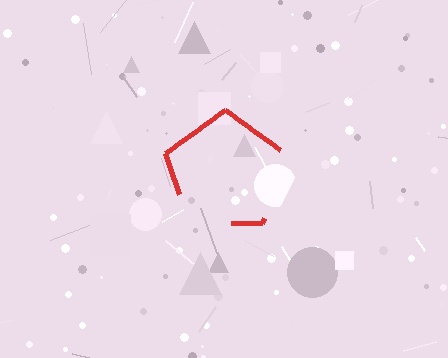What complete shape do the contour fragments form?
The contour fragments form a pentagon.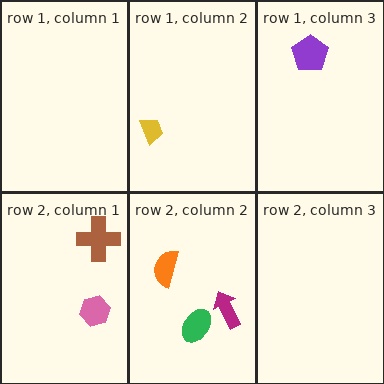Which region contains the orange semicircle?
The row 2, column 2 region.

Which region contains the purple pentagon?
The row 1, column 3 region.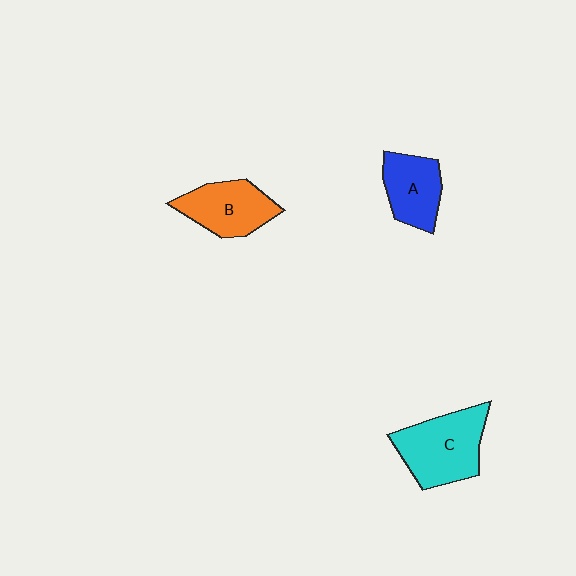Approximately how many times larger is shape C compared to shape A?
Approximately 1.5 times.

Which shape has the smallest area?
Shape A (blue).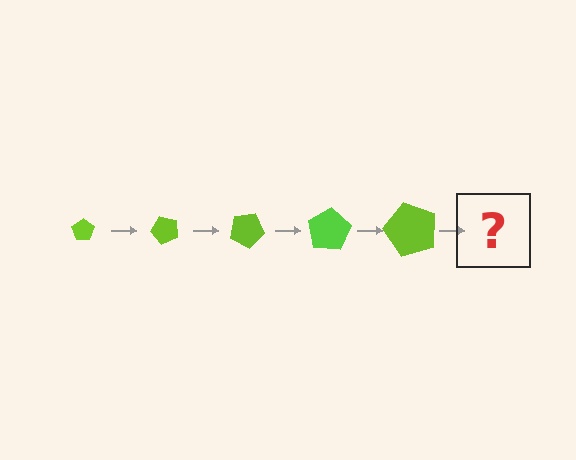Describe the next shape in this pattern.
It should be a pentagon, larger than the previous one and rotated 250 degrees from the start.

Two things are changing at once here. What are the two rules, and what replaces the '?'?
The two rules are that the pentagon grows larger each step and it rotates 50 degrees each step. The '?' should be a pentagon, larger than the previous one and rotated 250 degrees from the start.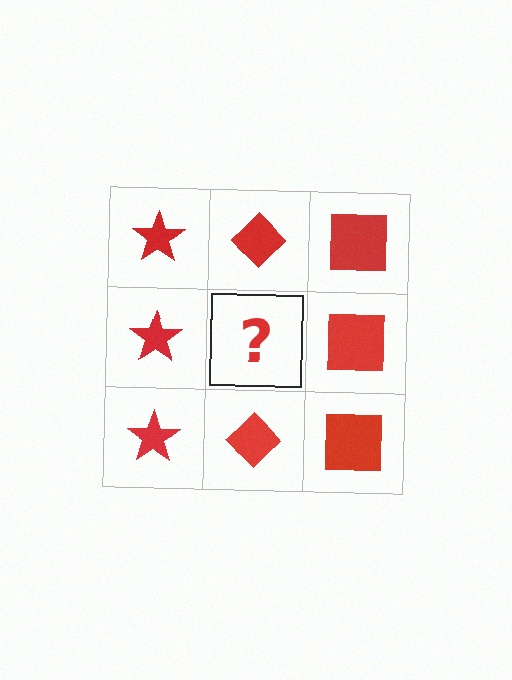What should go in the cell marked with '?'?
The missing cell should contain a red diamond.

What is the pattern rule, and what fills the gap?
The rule is that each column has a consistent shape. The gap should be filled with a red diamond.